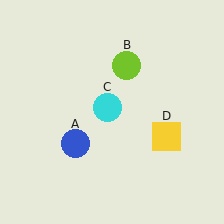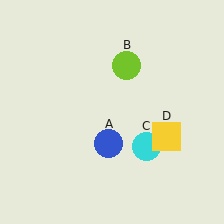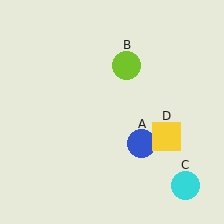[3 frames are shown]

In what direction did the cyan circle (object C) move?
The cyan circle (object C) moved down and to the right.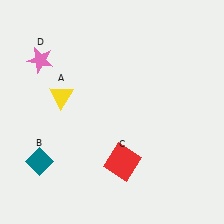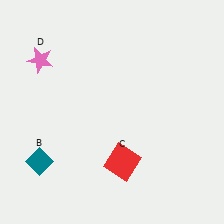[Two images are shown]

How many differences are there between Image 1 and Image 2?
There is 1 difference between the two images.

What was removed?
The yellow triangle (A) was removed in Image 2.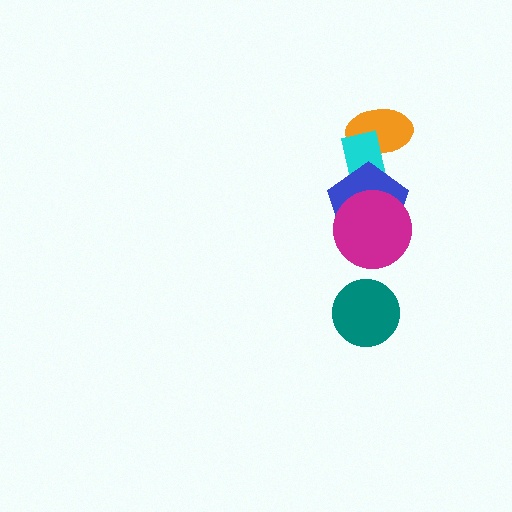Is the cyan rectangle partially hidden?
Yes, it is partially covered by another shape.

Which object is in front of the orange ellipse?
The cyan rectangle is in front of the orange ellipse.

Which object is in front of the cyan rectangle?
The blue pentagon is in front of the cyan rectangle.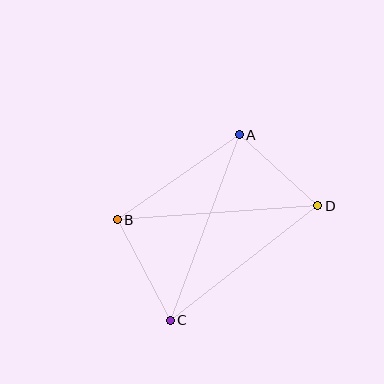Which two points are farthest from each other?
Points B and D are farthest from each other.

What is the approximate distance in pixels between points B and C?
The distance between B and C is approximately 114 pixels.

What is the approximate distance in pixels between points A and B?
The distance between A and B is approximately 149 pixels.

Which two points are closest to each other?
Points A and D are closest to each other.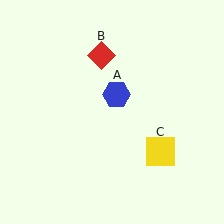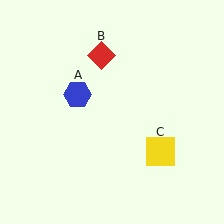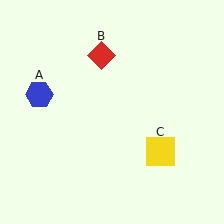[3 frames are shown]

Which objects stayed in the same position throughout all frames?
Red diamond (object B) and yellow square (object C) remained stationary.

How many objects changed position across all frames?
1 object changed position: blue hexagon (object A).